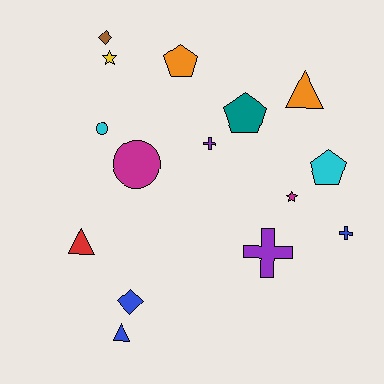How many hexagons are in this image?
There are no hexagons.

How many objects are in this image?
There are 15 objects.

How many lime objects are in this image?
There are no lime objects.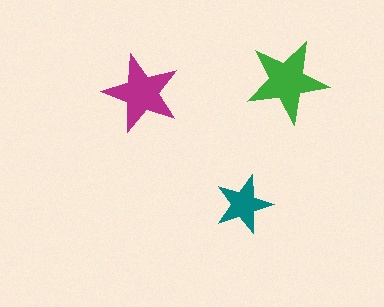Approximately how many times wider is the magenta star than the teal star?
About 1.5 times wider.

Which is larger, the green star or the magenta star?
The green one.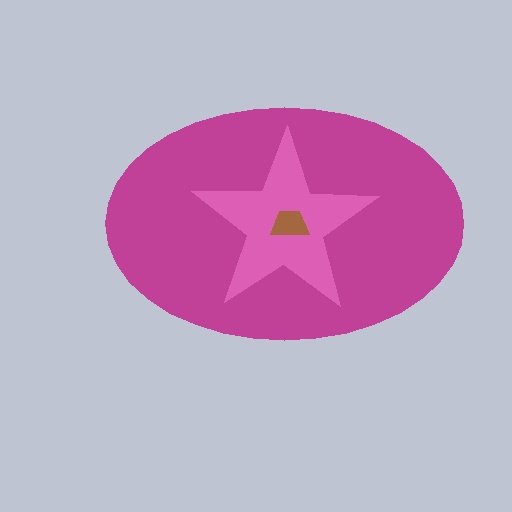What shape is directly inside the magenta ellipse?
The pink star.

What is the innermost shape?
The brown trapezoid.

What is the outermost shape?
The magenta ellipse.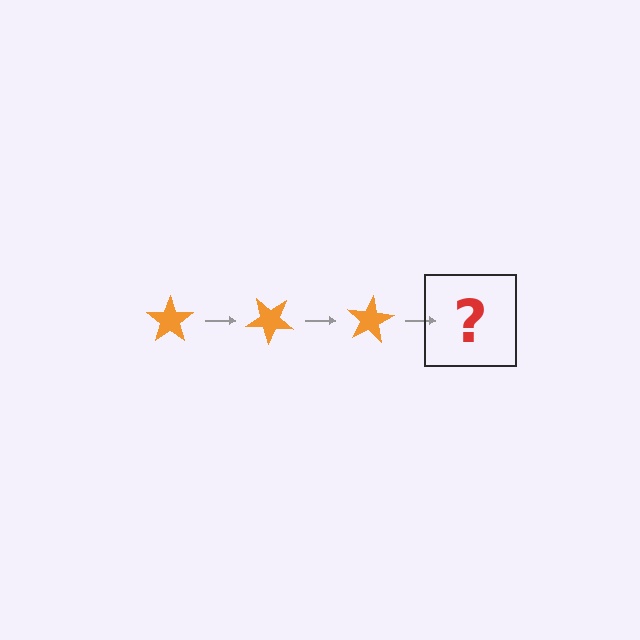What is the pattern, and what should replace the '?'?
The pattern is that the star rotates 40 degrees each step. The '?' should be an orange star rotated 120 degrees.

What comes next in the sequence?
The next element should be an orange star rotated 120 degrees.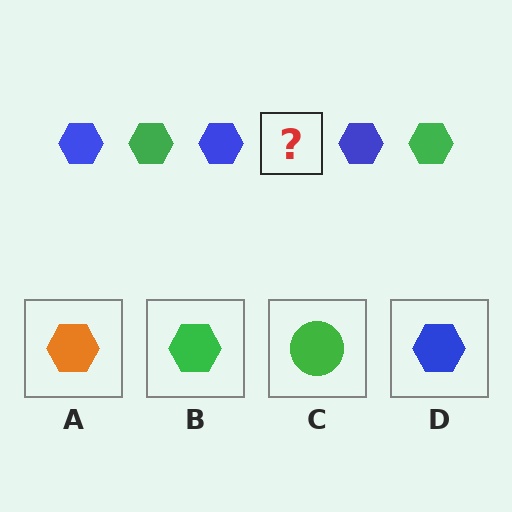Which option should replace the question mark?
Option B.